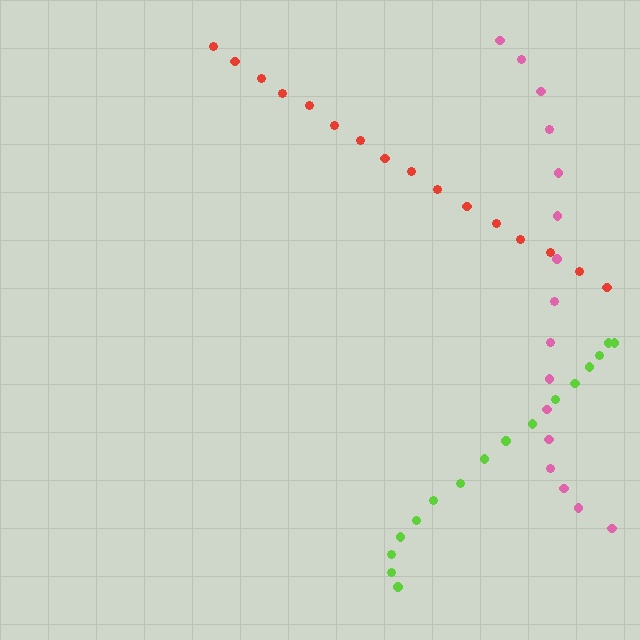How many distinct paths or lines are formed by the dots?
There are 3 distinct paths.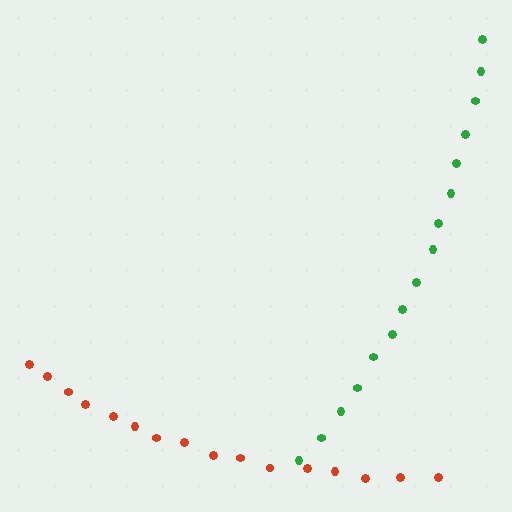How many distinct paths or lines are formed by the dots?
There are 2 distinct paths.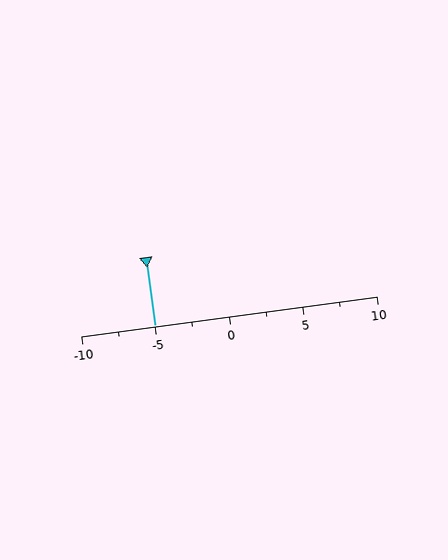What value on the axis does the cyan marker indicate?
The marker indicates approximately -5.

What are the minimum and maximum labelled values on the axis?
The axis runs from -10 to 10.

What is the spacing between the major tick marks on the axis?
The major ticks are spaced 5 apart.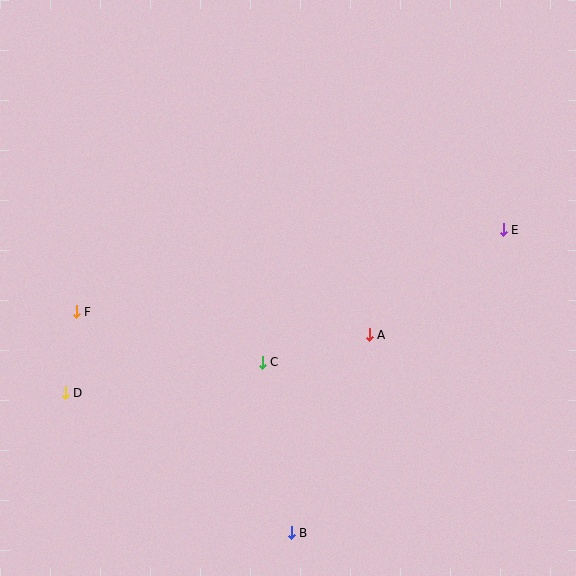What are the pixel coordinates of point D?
Point D is at (65, 393).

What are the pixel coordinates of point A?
Point A is at (369, 335).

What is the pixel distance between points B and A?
The distance between B and A is 213 pixels.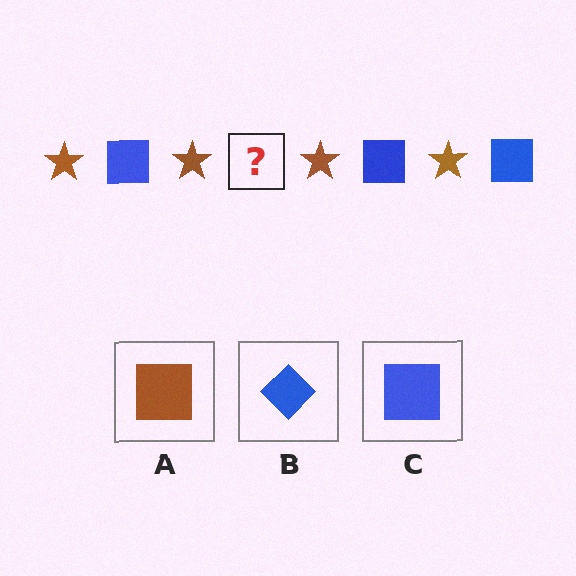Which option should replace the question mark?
Option C.